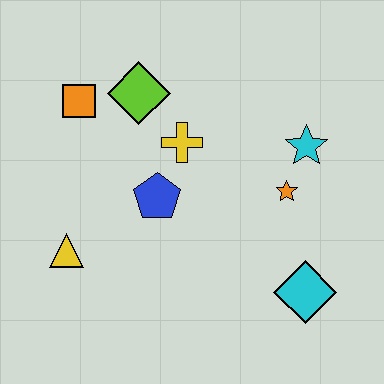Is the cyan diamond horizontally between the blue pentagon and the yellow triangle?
No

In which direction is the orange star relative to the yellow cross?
The orange star is to the right of the yellow cross.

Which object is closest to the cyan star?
The orange star is closest to the cyan star.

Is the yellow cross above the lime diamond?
No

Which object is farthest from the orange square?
The cyan diamond is farthest from the orange square.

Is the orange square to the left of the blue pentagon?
Yes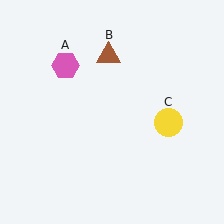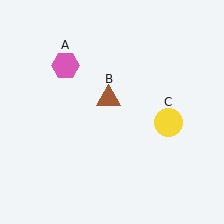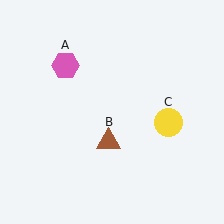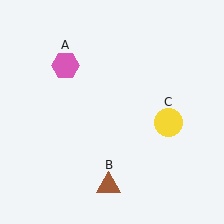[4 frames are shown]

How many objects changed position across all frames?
1 object changed position: brown triangle (object B).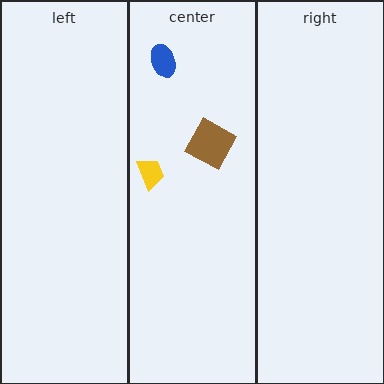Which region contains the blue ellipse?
The center region.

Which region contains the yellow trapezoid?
The center region.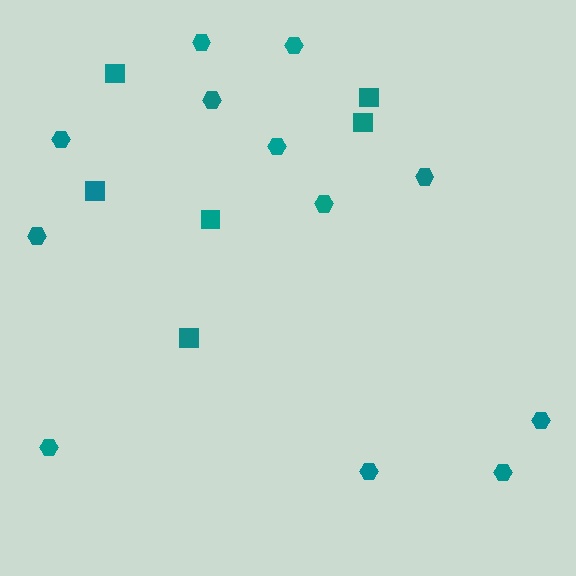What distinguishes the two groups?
There are 2 groups: one group of hexagons (12) and one group of squares (6).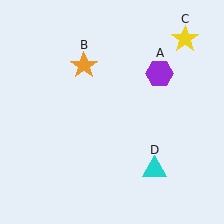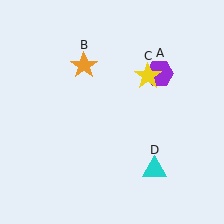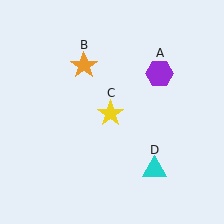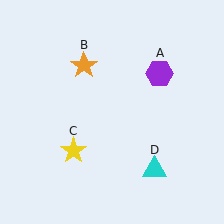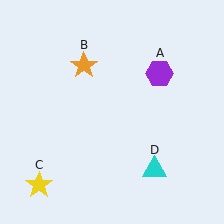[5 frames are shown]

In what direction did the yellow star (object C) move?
The yellow star (object C) moved down and to the left.